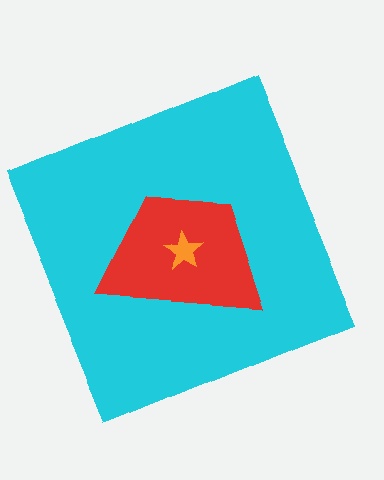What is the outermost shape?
The cyan square.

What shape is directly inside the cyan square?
The red trapezoid.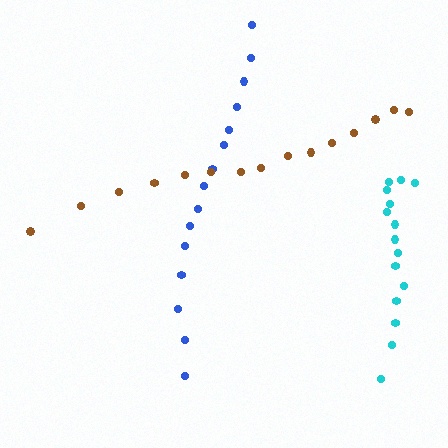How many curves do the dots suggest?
There are 3 distinct paths.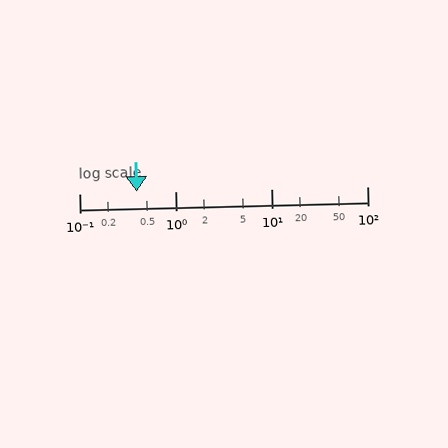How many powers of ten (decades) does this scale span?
The scale spans 3 decades, from 0.1 to 100.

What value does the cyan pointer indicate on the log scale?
The pointer indicates approximately 0.4.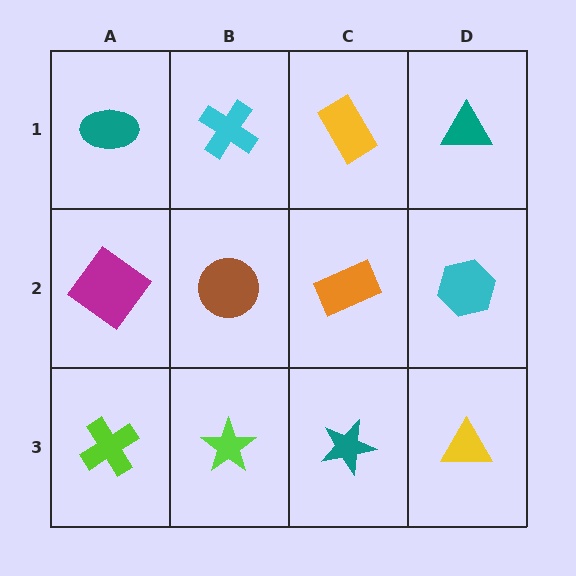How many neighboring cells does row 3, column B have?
3.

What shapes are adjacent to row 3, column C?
An orange rectangle (row 2, column C), a lime star (row 3, column B), a yellow triangle (row 3, column D).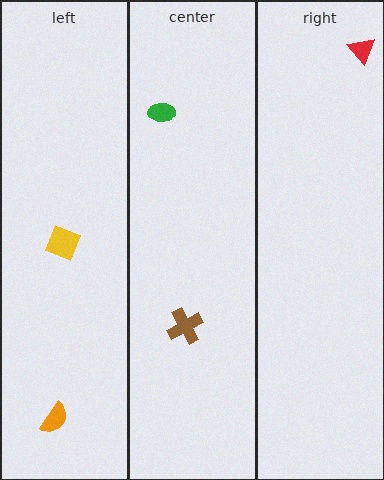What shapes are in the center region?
The green ellipse, the brown cross.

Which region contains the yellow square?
The left region.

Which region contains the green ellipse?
The center region.